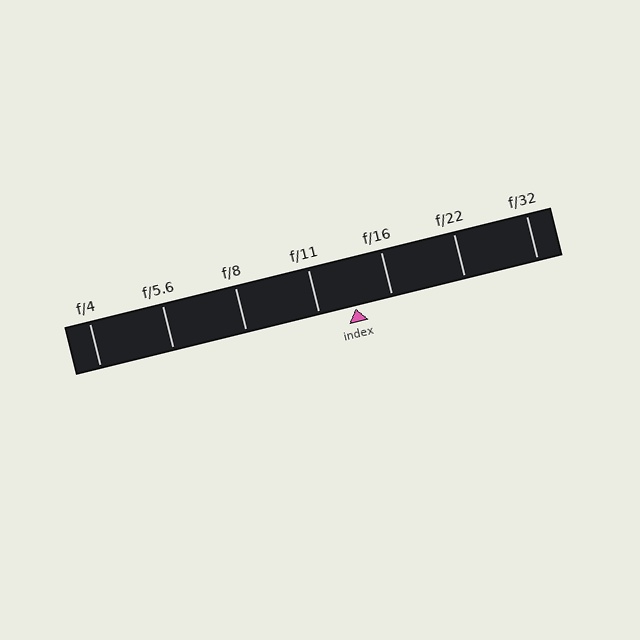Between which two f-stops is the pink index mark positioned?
The index mark is between f/11 and f/16.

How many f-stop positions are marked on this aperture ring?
There are 7 f-stop positions marked.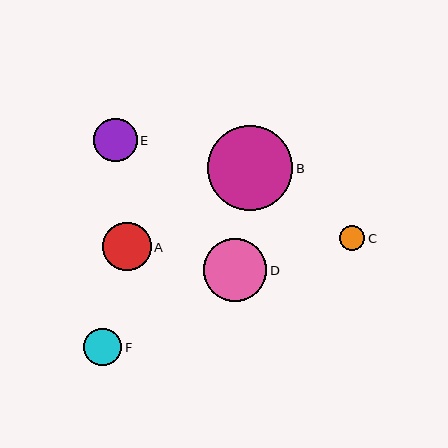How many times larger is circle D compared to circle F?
Circle D is approximately 1.7 times the size of circle F.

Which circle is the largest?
Circle B is the largest with a size of approximately 86 pixels.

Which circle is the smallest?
Circle C is the smallest with a size of approximately 25 pixels.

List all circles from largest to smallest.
From largest to smallest: B, D, A, E, F, C.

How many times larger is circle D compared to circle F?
Circle D is approximately 1.7 times the size of circle F.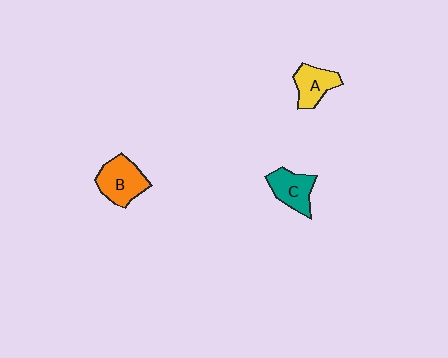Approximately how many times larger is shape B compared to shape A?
Approximately 1.3 times.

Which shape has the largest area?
Shape B (orange).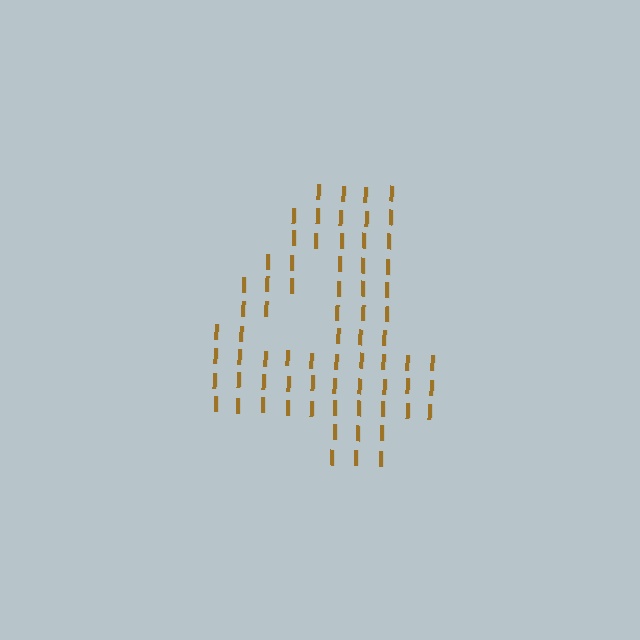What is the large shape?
The large shape is the digit 4.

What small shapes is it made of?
It is made of small letter I's.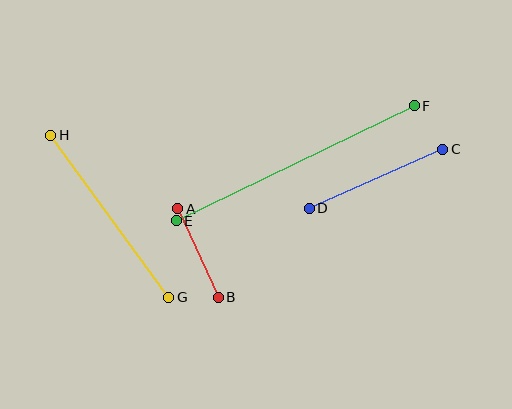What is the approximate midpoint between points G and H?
The midpoint is at approximately (110, 216) pixels.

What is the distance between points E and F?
The distance is approximately 264 pixels.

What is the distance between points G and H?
The distance is approximately 200 pixels.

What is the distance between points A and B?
The distance is approximately 97 pixels.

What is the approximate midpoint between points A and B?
The midpoint is at approximately (198, 253) pixels.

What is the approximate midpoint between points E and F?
The midpoint is at approximately (295, 163) pixels.